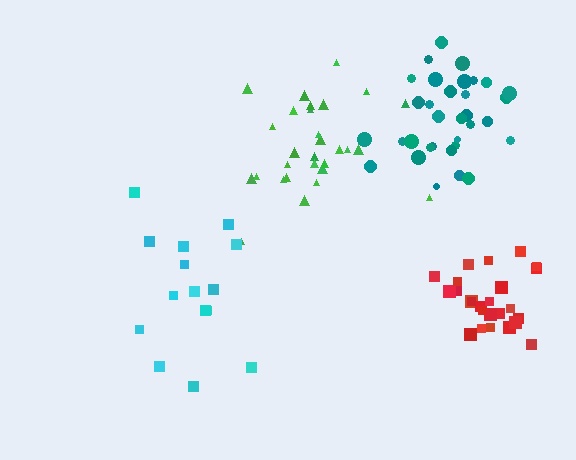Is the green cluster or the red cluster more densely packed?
Red.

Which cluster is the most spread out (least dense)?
Cyan.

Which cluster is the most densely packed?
Red.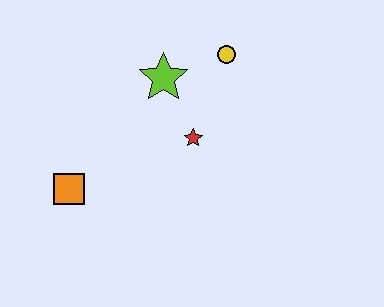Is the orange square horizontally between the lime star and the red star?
No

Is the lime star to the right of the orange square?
Yes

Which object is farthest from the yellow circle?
The orange square is farthest from the yellow circle.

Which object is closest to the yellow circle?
The lime star is closest to the yellow circle.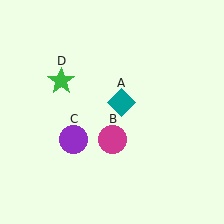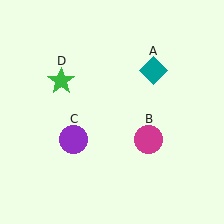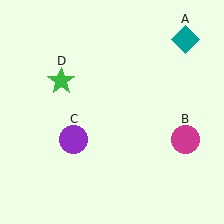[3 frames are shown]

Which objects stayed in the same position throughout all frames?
Purple circle (object C) and green star (object D) remained stationary.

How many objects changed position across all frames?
2 objects changed position: teal diamond (object A), magenta circle (object B).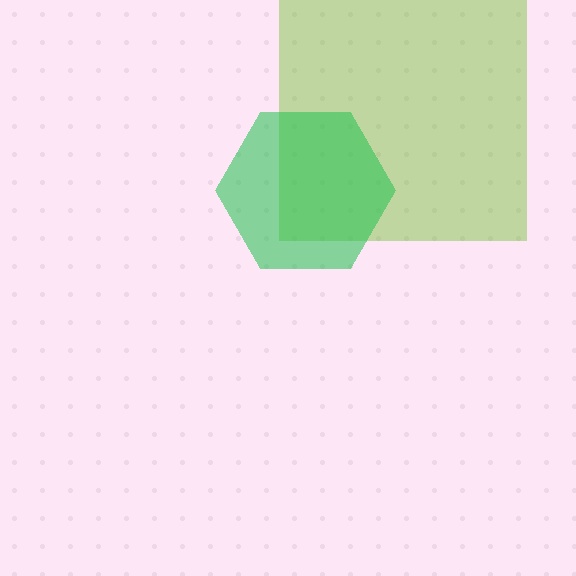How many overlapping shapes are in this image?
There are 2 overlapping shapes in the image.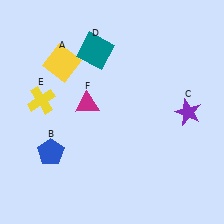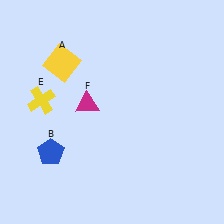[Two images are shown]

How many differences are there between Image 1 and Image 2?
There are 2 differences between the two images.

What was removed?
The teal square (D), the purple star (C) were removed in Image 2.